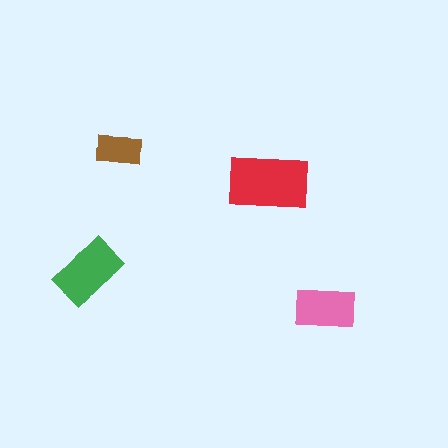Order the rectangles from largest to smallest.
the red one, the green one, the pink one, the brown one.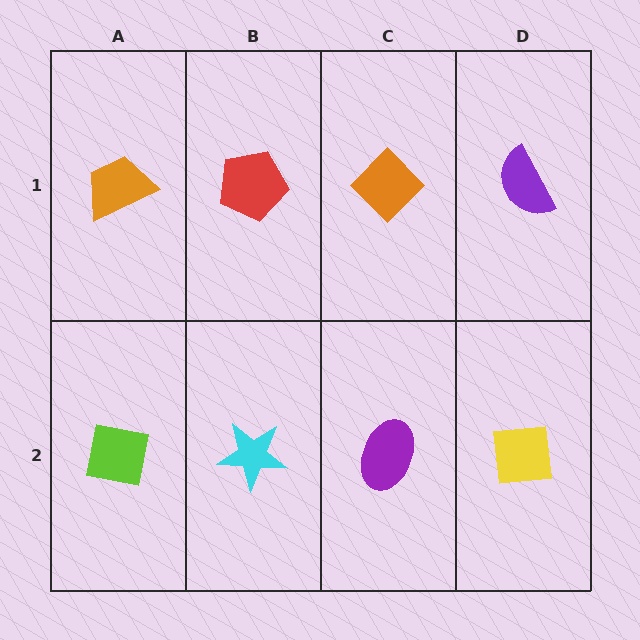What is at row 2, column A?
A lime square.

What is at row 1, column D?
A purple semicircle.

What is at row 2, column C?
A purple ellipse.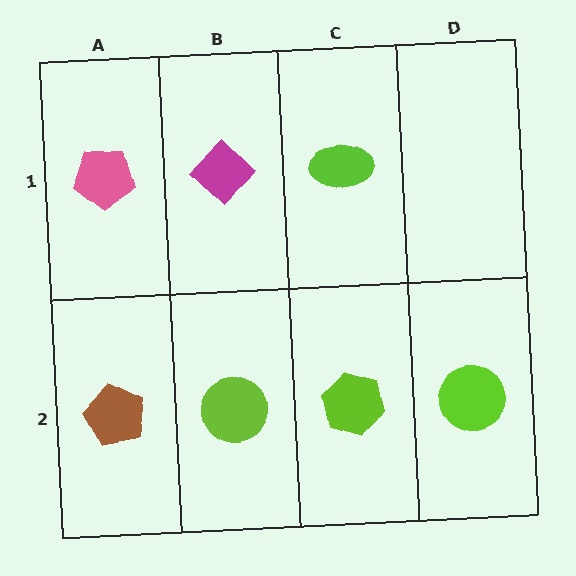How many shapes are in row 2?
4 shapes.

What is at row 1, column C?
A lime ellipse.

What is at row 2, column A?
A brown pentagon.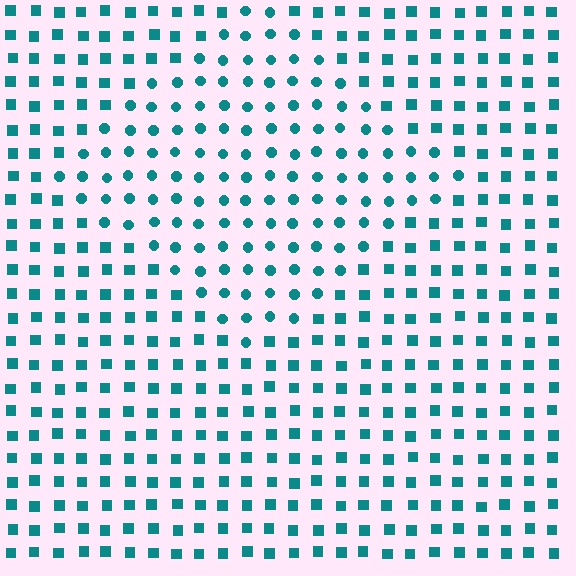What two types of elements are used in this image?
The image uses circles inside the diamond region and squares outside it.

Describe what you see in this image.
The image is filled with small teal elements arranged in a uniform grid. A diamond-shaped region contains circles, while the surrounding area contains squares. The boundary is defined purely by the change in element shape.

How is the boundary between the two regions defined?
The boundary is defined by a change in element shape: circles inside vs. squares outside. All elements share the same color and spacing.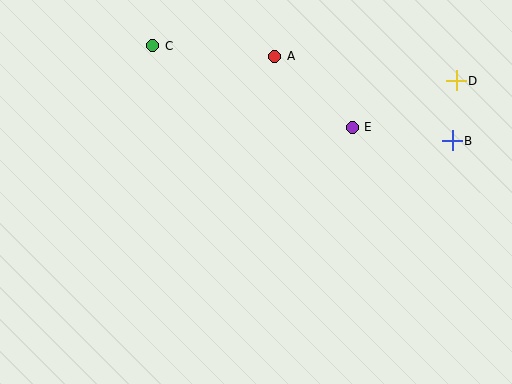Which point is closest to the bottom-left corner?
Point C is closest to the bottom-left corner.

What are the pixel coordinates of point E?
Point E is at (352, 127).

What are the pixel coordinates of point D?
Point D is at (456, 81).